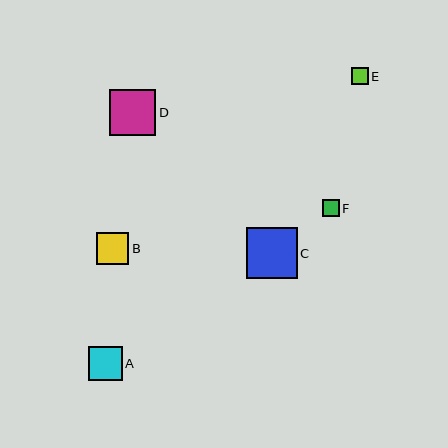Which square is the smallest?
Square F is the smallest with a size of approximately 16 pixels.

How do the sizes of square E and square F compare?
Square E and square F are approximately the same size.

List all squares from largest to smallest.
From largest to smallest: C, D, A, B, E, F.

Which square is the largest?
Square C is the largest with a size of approximately 50 pixels.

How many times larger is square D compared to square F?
Square D is approximately 2.8 times the size of square F.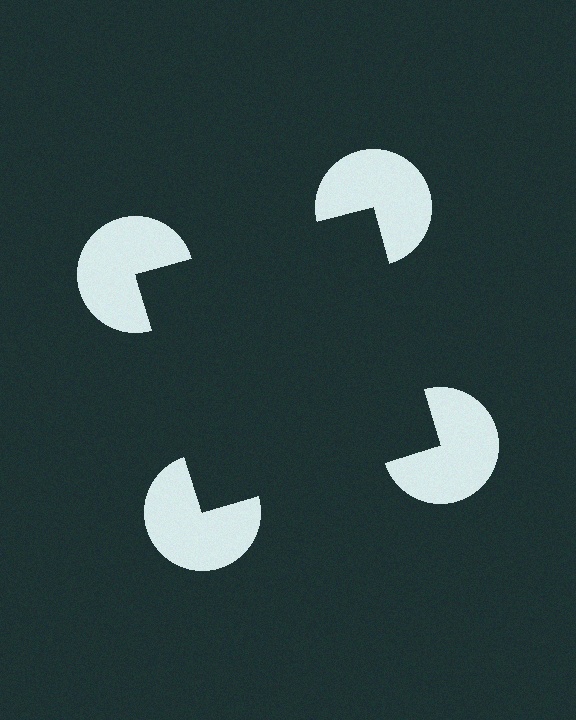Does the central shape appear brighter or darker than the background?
It typically appears slightly darker than the background, even though no actual brightness change is drawn.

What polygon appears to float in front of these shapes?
An illusory square — its edges are inferred from the aligned wedge cuts in the pac-man discs, not physically drawn.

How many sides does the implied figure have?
4 sides.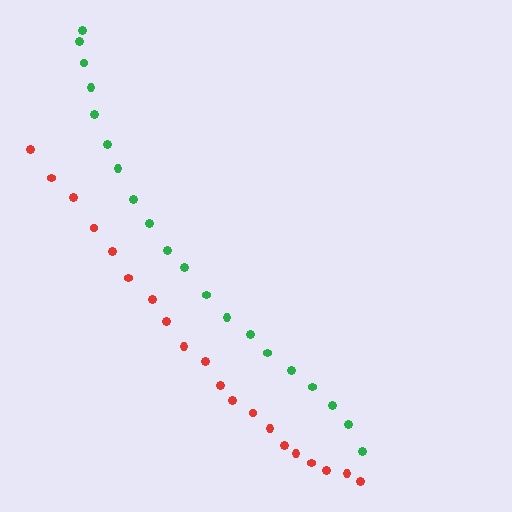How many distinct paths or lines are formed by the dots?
There are 2 distinct paths.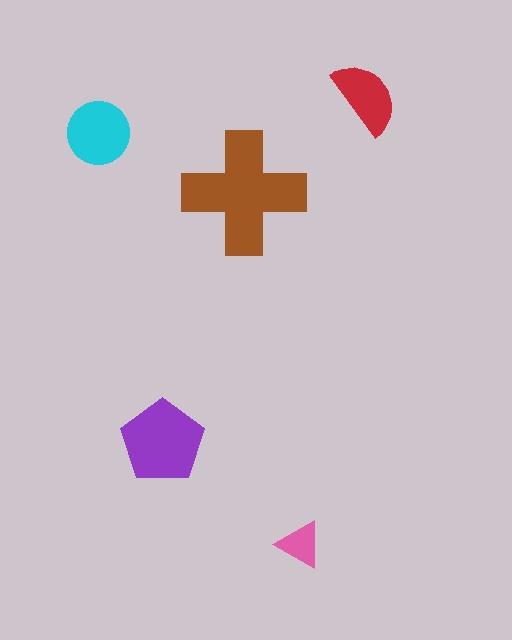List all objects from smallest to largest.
The pink triangle, the red semicircle, the cyan circle, the purple pentagon, the brown cross.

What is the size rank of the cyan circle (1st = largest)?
3rd.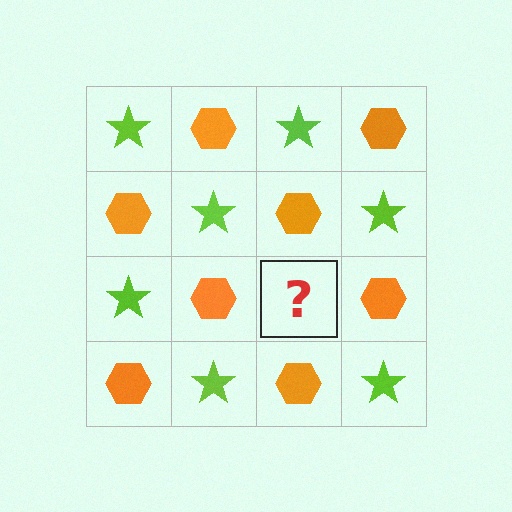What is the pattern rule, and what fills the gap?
The rule is that it alternates lime star and orange hexagon in a checkerboard pattern. The gap should be filled with a lime star.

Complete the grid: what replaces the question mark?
The question mark should be replaced with a lime star.